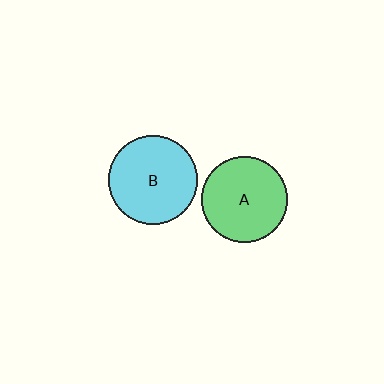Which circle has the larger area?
Circle B (cyan).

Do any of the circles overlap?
No, none of the circles overlap.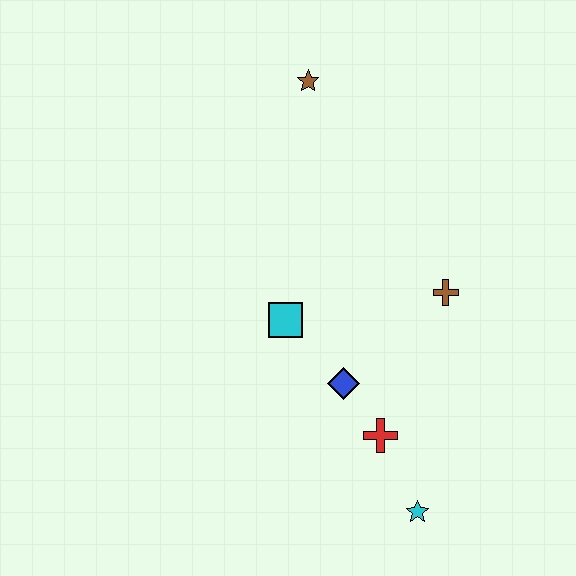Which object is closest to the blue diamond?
The red cross is closest to the blue diamond.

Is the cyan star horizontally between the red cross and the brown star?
No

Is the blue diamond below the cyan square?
Yes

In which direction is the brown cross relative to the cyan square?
The brown cross is to the right of the cyan square.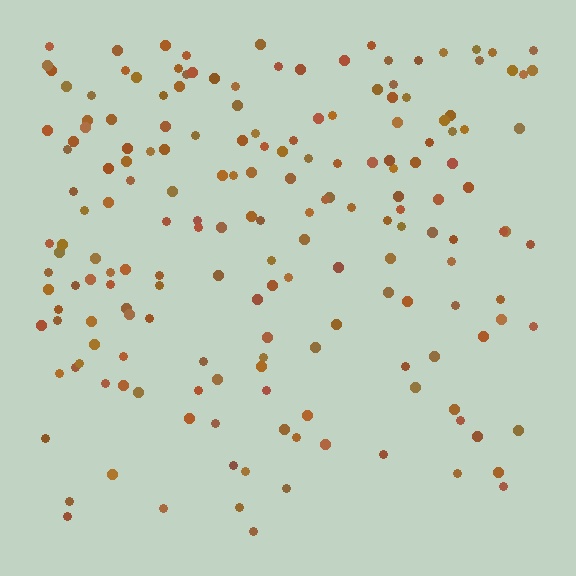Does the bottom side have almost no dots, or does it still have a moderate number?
Still a moderate number, just noticeably fewer than the top.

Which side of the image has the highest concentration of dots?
The top.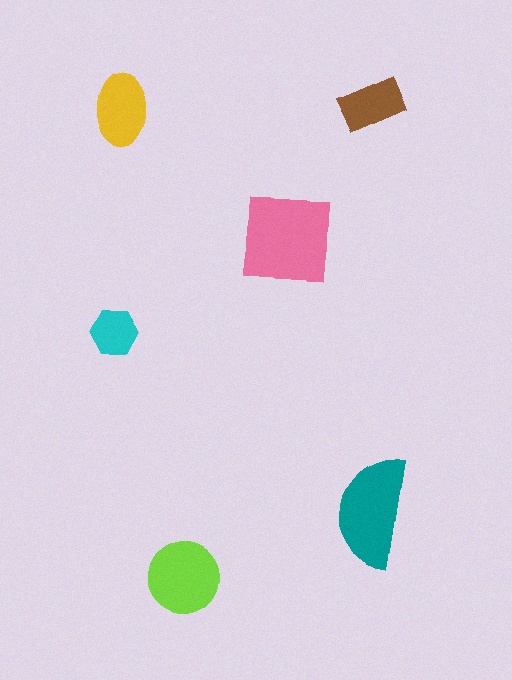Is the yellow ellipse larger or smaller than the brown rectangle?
Larger.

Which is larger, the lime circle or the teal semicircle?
The teal semicircle.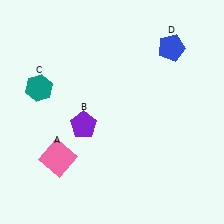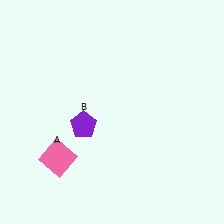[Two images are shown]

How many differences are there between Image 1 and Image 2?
There are 2 differences between the two images.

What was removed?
The teal hexagon (C), the blue pentagon (D) were removed in Image 2.